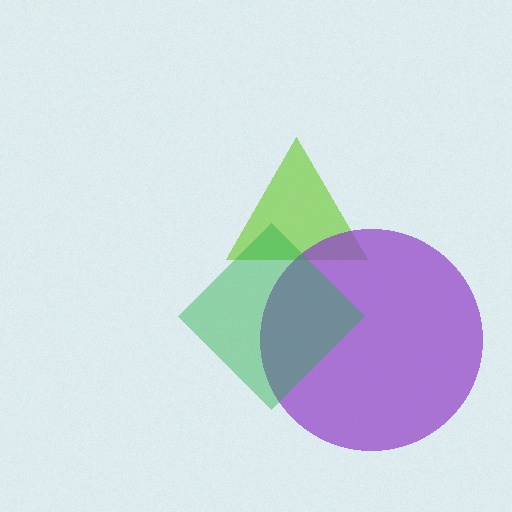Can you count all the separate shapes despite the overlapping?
Yes, there are 3 separate shapes.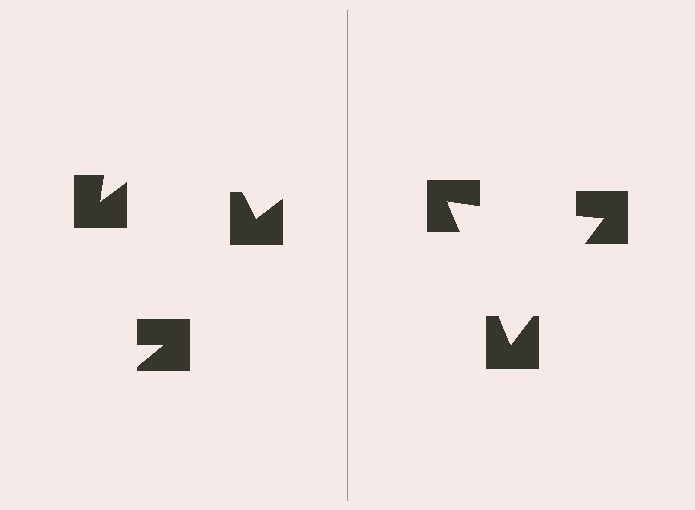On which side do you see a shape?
An illusory triangle appears on the right side. On the left side the wedge cuts are rotated, so no coherent shape forms.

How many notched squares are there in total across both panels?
6 — 3 on each side.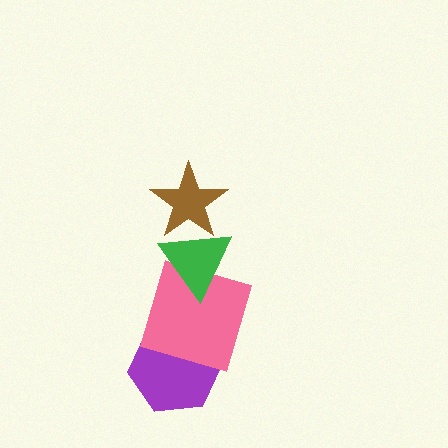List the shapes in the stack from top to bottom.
From top to bottom: the brown star, the green triangle, the pink square, the purple hexagon.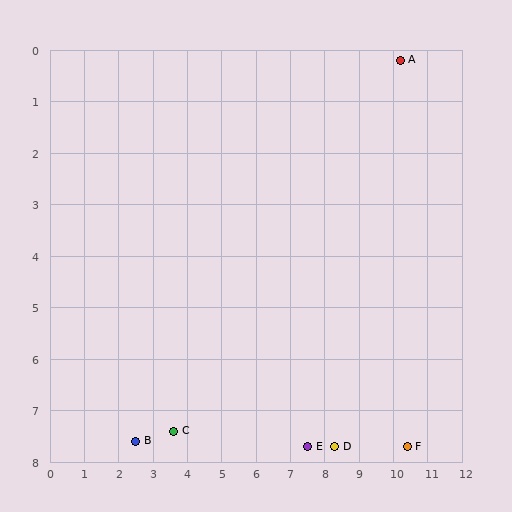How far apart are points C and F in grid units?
Points C and F are about 6.8 grid units apart.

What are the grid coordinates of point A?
Point A is at approximately (10.2, 0.2).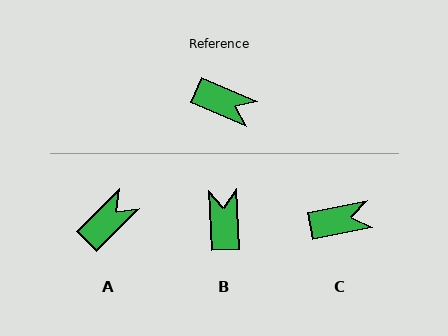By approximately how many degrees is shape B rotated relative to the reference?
Approximately 115 degrees counter-clockwise.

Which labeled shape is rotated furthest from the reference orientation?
B, about 115 degrees away.